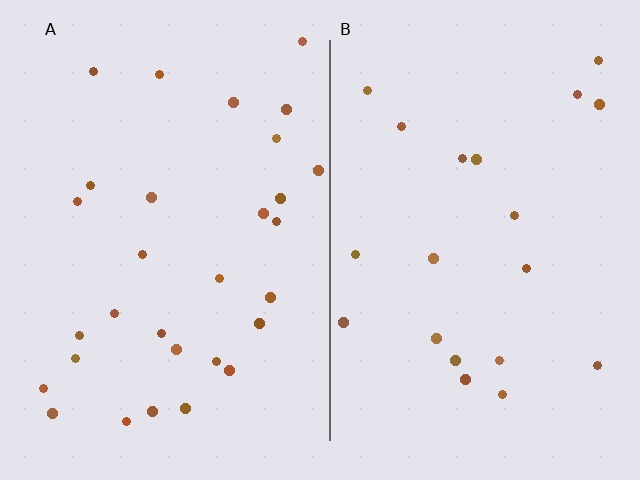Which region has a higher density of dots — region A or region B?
A (the left).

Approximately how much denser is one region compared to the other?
Approximately 1.5× — region A over region B.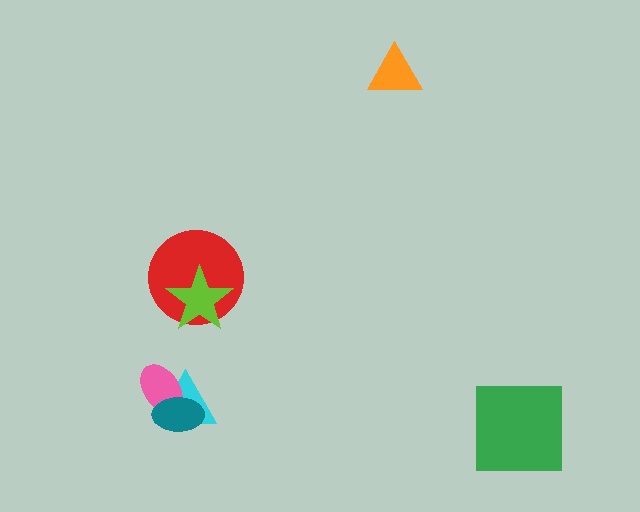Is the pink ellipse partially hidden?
Yes, it is partially covered by another shape.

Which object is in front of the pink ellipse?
The teal ellipse is in front of the pink ellipse.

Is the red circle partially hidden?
Yes, it is partially covered by another shape.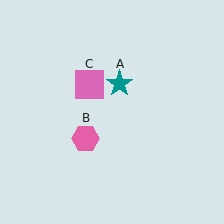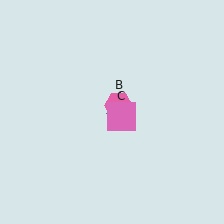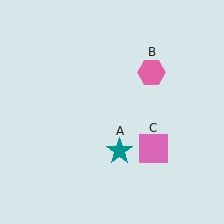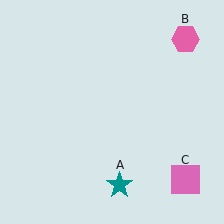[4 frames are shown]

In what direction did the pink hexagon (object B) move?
The pink hexagon (object B) moved up and to the right.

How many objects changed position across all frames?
3 objects changed position: teal star (object A), pink hexagon (object B), pink square (object C).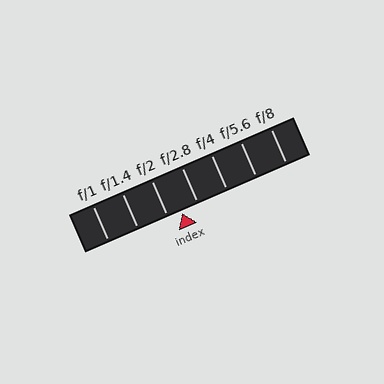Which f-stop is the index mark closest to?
The index mark is closest to f/2.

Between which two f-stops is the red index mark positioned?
The index mark is between f/2 and f/2.8.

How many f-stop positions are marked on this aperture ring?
There are 7 f-stop positions marked.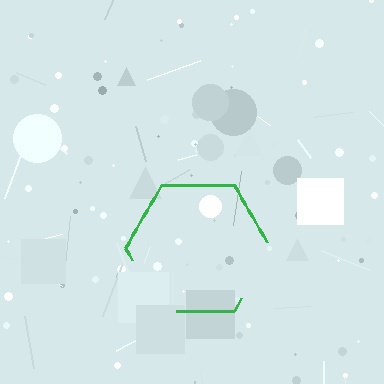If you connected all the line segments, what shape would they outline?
They would outline a hexagon.